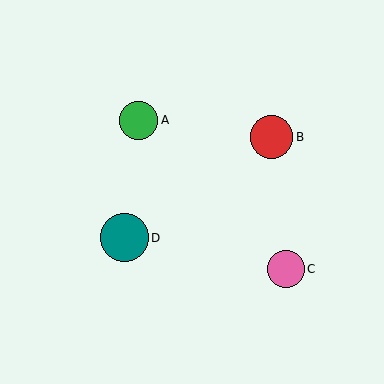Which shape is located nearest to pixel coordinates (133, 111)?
The green circle (labeled A) at (138, 120) is nearest to that location.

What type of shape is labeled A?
Shape A is a green circle.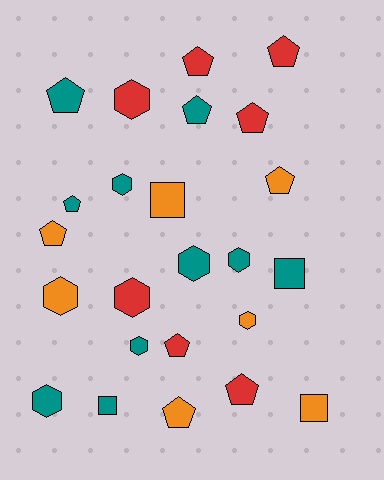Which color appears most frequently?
Teal, with 10 objects.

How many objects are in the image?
There are 24 objects.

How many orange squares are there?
There are 2 orange squares.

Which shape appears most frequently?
Pentagon, with 11 objects.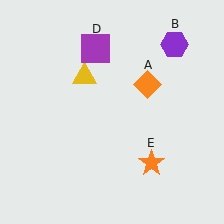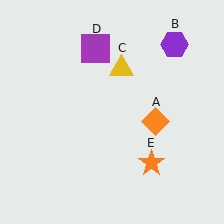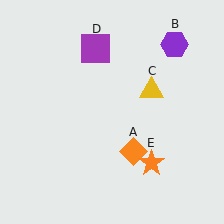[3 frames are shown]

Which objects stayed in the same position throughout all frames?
Purple hexagon (object B) and purple square (object D) and orange star (object E) remained stationary.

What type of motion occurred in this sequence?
The orange diamond (object A), yellow triangle (object C) rotated clockwise around the center of the scene.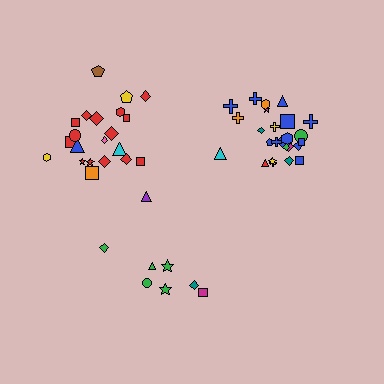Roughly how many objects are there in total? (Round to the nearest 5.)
Roughly 55 objects in total.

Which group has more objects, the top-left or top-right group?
The top-right group.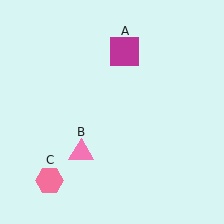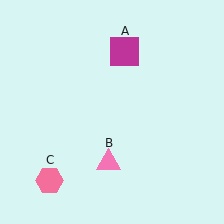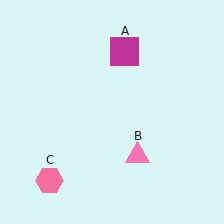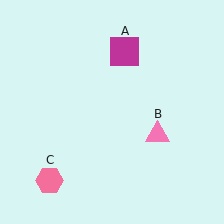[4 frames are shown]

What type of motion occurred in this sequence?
The pink triangle (object B) rotated counterclockwise around the center of the scene.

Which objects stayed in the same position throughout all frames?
Magenta square (object A) and pink hexagon (object C) remained stationary.